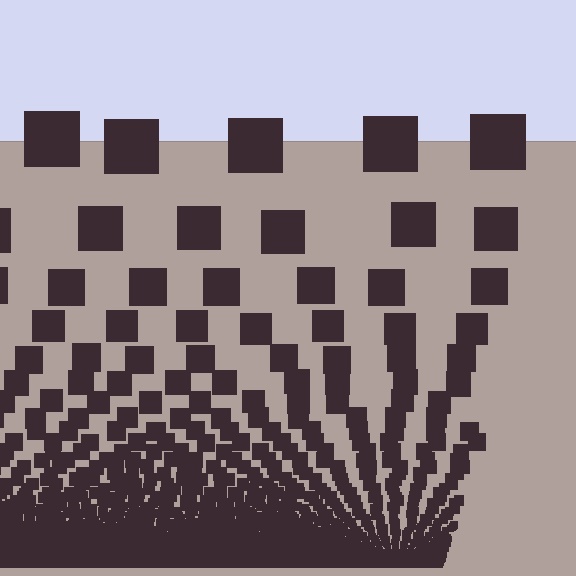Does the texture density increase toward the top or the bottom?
Density increases toward the bottom.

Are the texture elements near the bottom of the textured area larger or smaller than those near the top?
Smaller. The gradient is inverted — elements near the bottom are smaller and denser.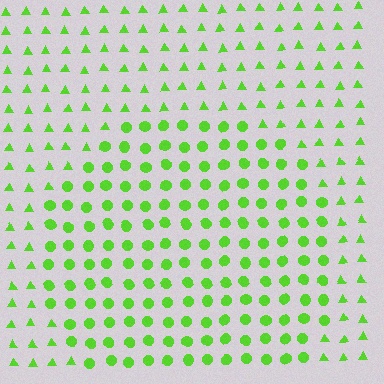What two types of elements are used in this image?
The image uses circles inside the circle region and triangles outside it.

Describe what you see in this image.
The image is filled with small lime elements arranged in a uniform grid. A circle-shaped region contains circles, while the surrounding area contains triangles. The boundary is defined purely by the change in element shape.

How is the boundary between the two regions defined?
The boundary is defined by a change in element shape: circles inside vs. triangles outside. All elements share the same color and spacing.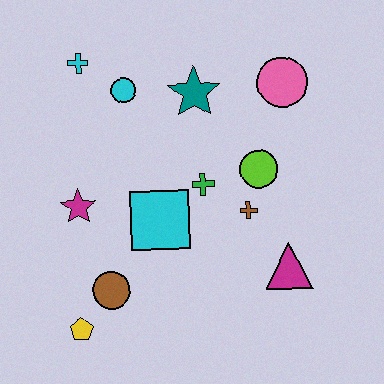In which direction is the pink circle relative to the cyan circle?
The pink circle is to the right of the cyan circle.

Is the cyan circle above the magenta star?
Yes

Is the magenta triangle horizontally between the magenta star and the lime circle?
No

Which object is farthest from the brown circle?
The pink circle is farthest from the brown circle.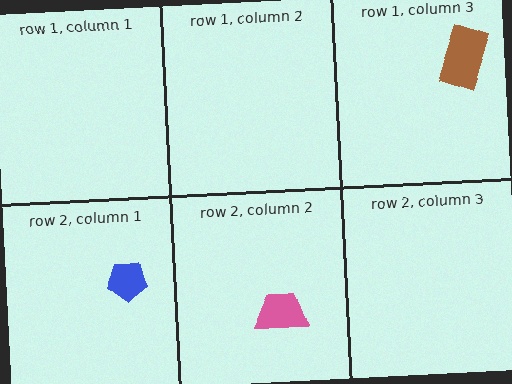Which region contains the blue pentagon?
The row 2, column 1 region.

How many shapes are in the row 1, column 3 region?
1.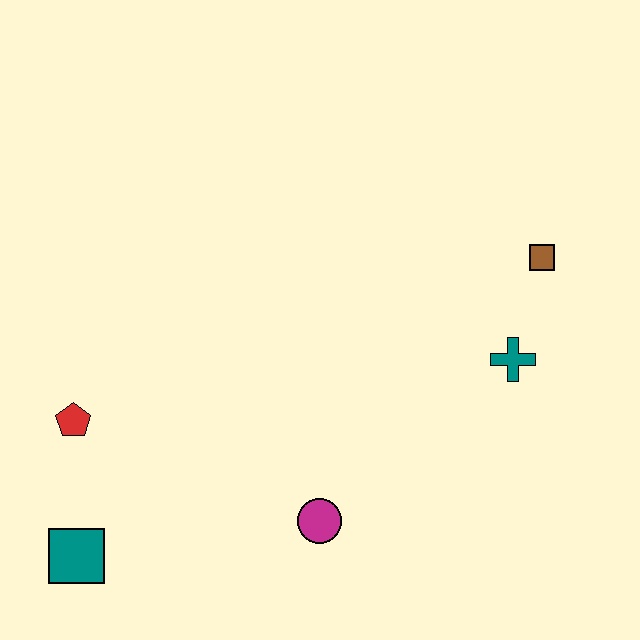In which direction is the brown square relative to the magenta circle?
The brown square is above the magenta circle.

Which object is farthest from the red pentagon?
The brown square is farthest from the red pentagon.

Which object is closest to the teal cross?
The brown square is closest to the teal cross.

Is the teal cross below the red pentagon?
No